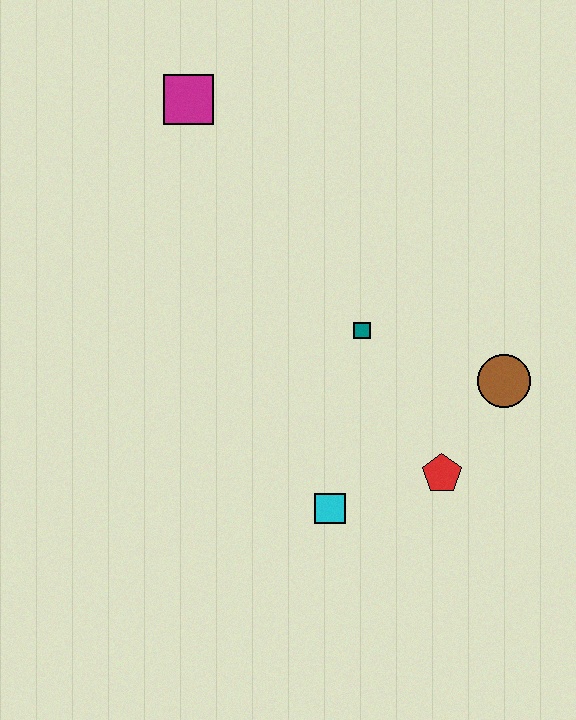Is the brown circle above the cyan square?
Yes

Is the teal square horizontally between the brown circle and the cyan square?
Yes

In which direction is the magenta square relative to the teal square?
The magenta square is above the teal square.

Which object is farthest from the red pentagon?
The magenta square is farthest from the red pentagon.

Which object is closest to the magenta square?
The teal square is closest to the magenta square.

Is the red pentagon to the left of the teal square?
No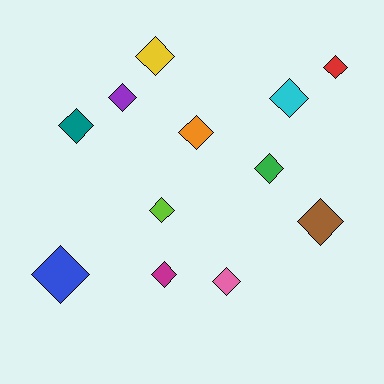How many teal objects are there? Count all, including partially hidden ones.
There is 1 teal object.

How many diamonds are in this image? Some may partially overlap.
There are 12 diamonds.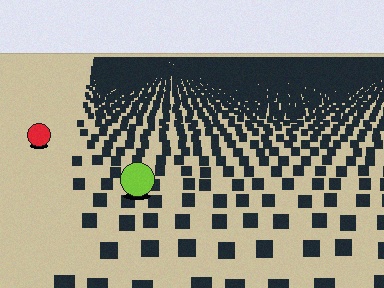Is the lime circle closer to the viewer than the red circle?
Yes. The lime circle is closer — you can tell from the texture gradient: the ground texture is coarser near it.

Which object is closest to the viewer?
The lime circle is closest. The texture marks near it are larger and more spread out.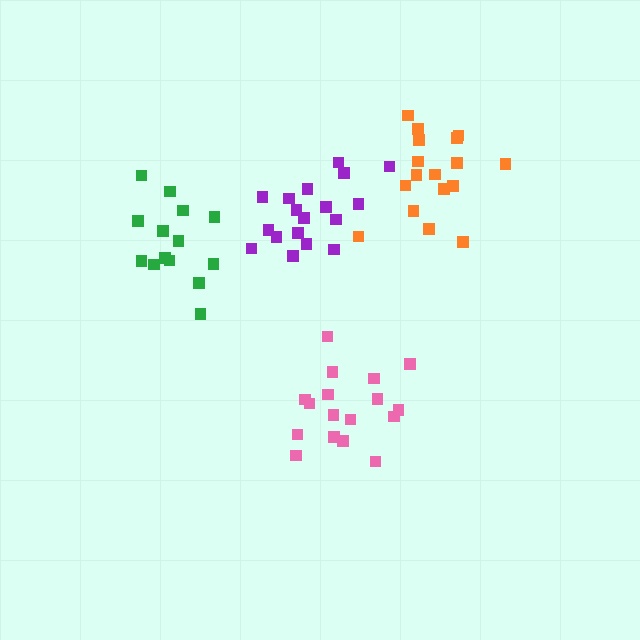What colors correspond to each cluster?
The clusters are colored: pink, green, orange, purple.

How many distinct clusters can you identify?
There are 4 distinct clusters.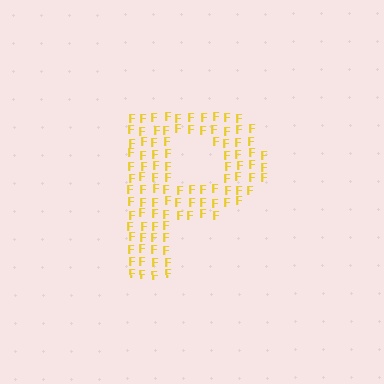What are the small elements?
The small elements are letter F's.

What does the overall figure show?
The overall figure shows the letter P.